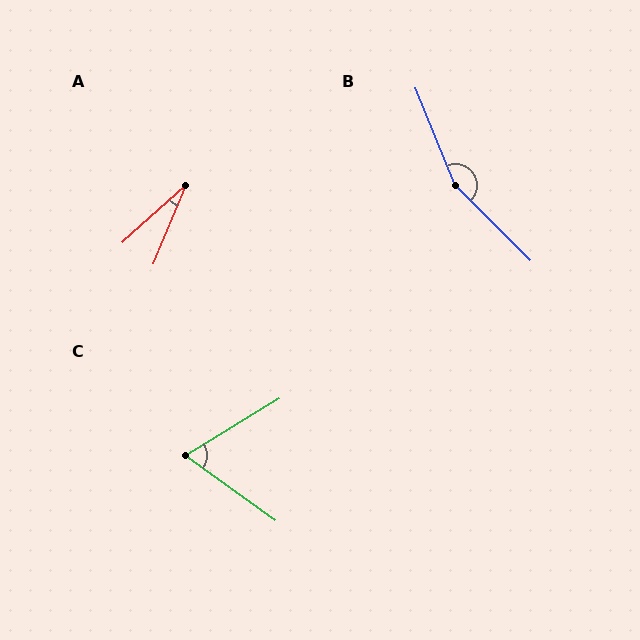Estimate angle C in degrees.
Approximately 67 degrees.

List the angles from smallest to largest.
A (25°), C (67°), B (157°).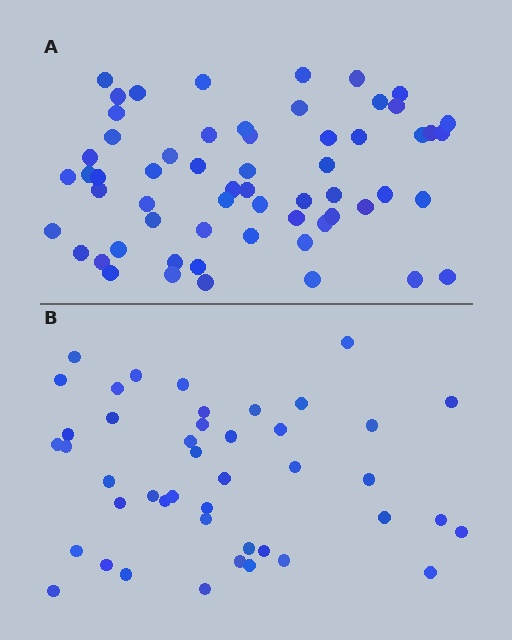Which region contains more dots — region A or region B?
Region A (the top region) has more dots.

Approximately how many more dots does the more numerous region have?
Region A has approximately 15 more dots than region B.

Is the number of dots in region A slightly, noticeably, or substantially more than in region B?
Region A has noticeably more, but not dramatically so. The ratio is roughly 1.4 to 1.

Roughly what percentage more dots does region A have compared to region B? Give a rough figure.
About 35% more.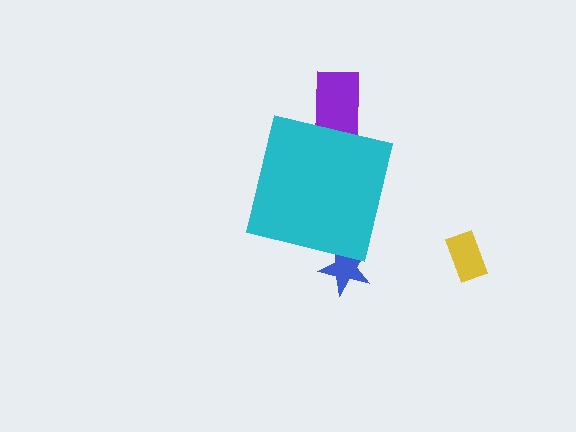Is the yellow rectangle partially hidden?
No, the yellow rectangle is fully visible.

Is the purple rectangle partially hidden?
Yes, the purple rectangle is partially hidden behind the cyan square.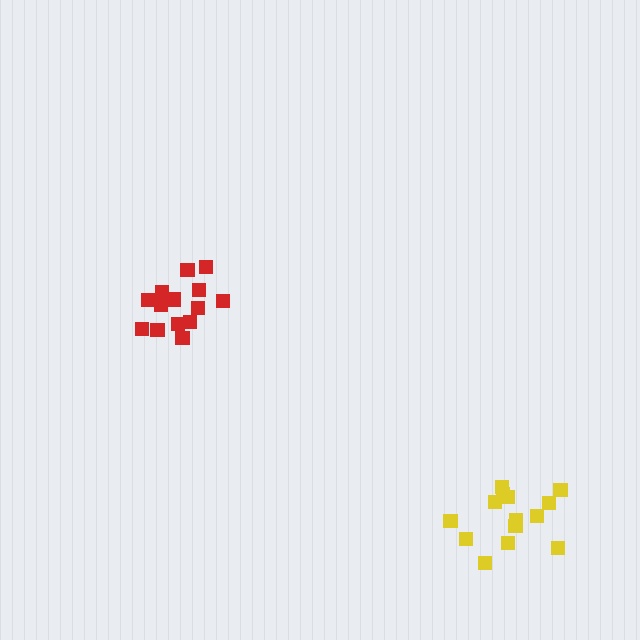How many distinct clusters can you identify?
There are 2 distinct clusters.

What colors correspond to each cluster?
The clusters are colored: yellow, red.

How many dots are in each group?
Group 1: 14 dots, Group 2: 14 dots (28 total).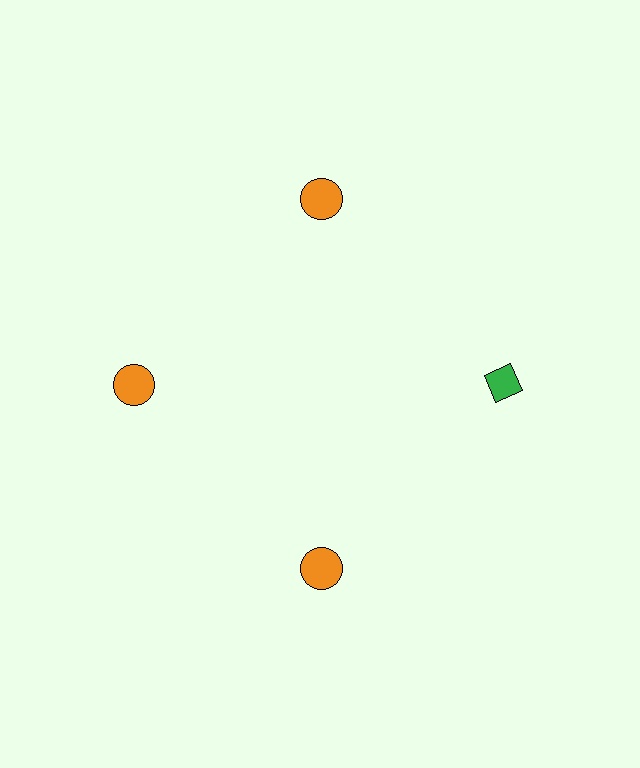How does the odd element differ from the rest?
It differs in both color (green instead of orange) and shape (diamond instead of circle).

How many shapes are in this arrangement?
There are 4 shapes arranged in a ring pattern.